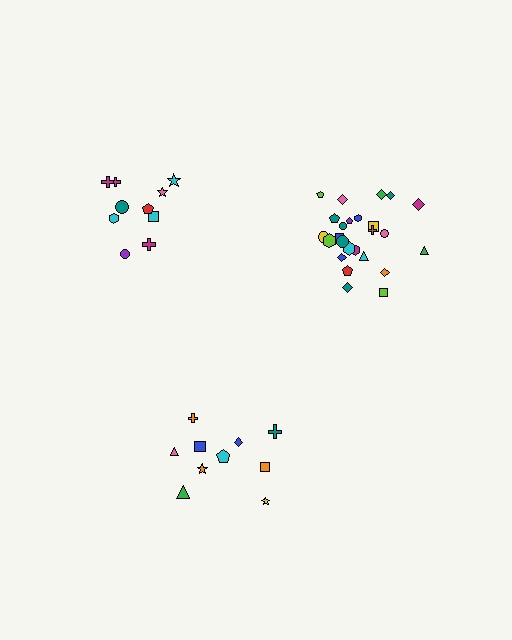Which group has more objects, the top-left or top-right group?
The top-right group.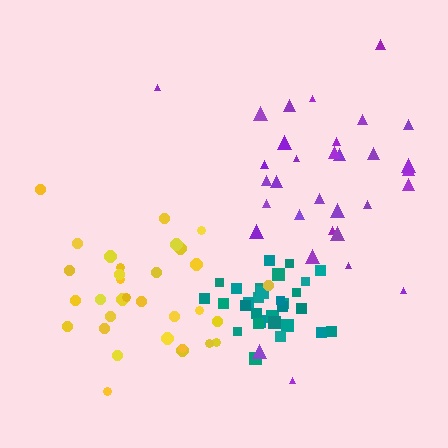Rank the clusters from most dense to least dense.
teal, yellow, purple.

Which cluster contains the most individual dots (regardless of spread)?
Purple (32).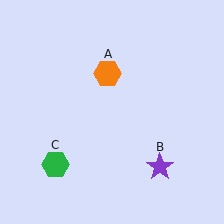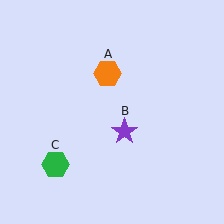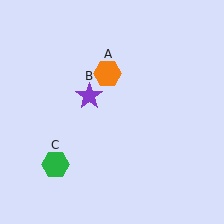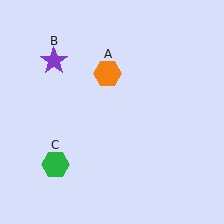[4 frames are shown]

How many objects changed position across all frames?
1 object changed position: purple star (object B).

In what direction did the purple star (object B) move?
The purple star (object B) moved up and to the left.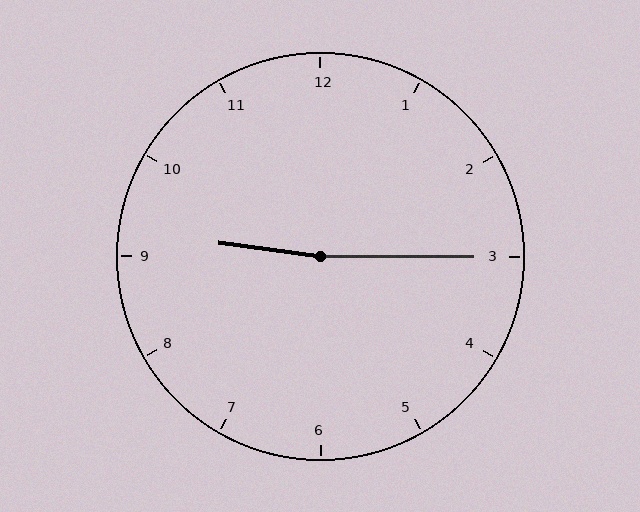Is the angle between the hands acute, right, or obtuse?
It is obtuse.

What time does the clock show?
9:15.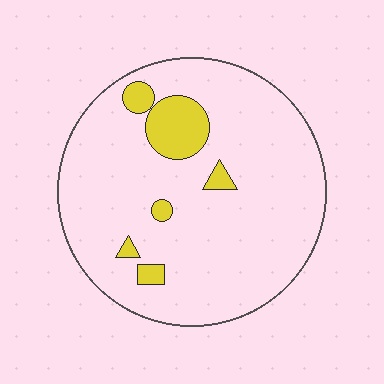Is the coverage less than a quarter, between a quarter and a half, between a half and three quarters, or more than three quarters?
Less than a quarter.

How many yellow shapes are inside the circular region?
6.